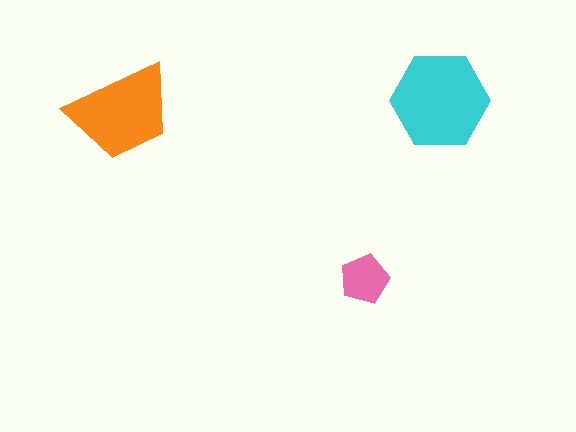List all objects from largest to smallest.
The cyan hexagon, the orange trapezoid, the pink pentagon.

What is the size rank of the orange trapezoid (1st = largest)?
2nd.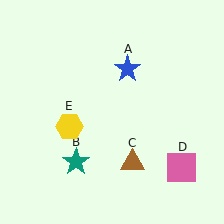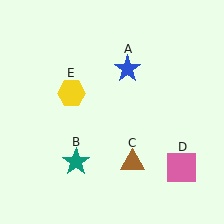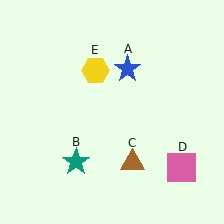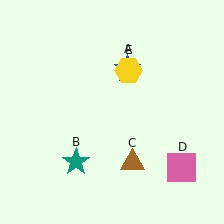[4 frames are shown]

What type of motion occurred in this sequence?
The yellow hexagon (object E) rotated clockwise around the center of the scene.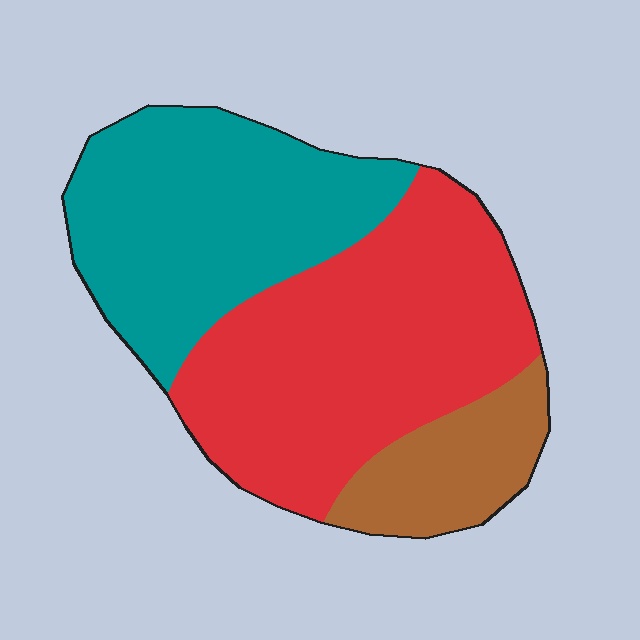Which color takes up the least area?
Brown, at roughly 15%.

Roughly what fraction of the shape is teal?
Teal covers 38% of the shape.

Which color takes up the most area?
Red, at roughly 50%.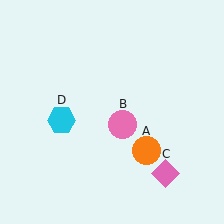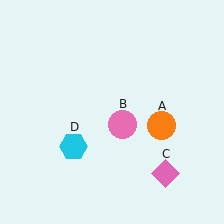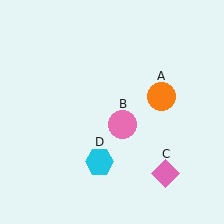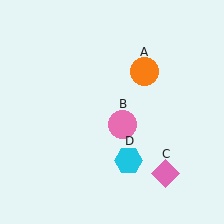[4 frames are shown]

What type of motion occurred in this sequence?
The orange circle (object A), cyan hexagon (object D) rotated counterclockwise around the center of the scene.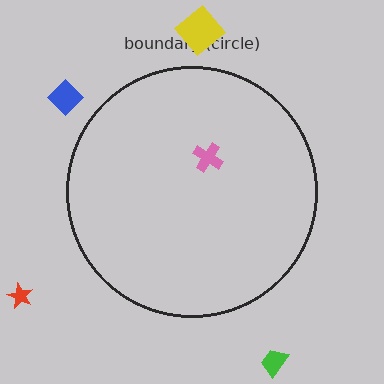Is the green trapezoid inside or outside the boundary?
Outside.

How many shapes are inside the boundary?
1 inside, 4 outside.